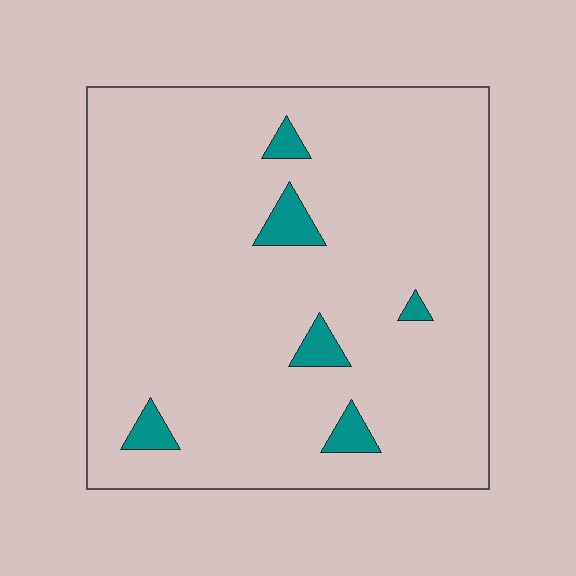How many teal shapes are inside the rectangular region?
6.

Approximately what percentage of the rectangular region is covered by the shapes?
Approximately 5%.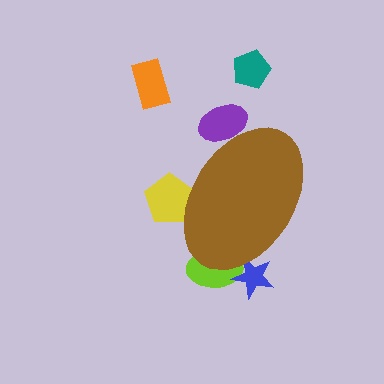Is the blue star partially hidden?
Yes, the blue star is partially hidden behind the brown ellipse.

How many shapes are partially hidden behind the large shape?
4 shapes are partially hidden.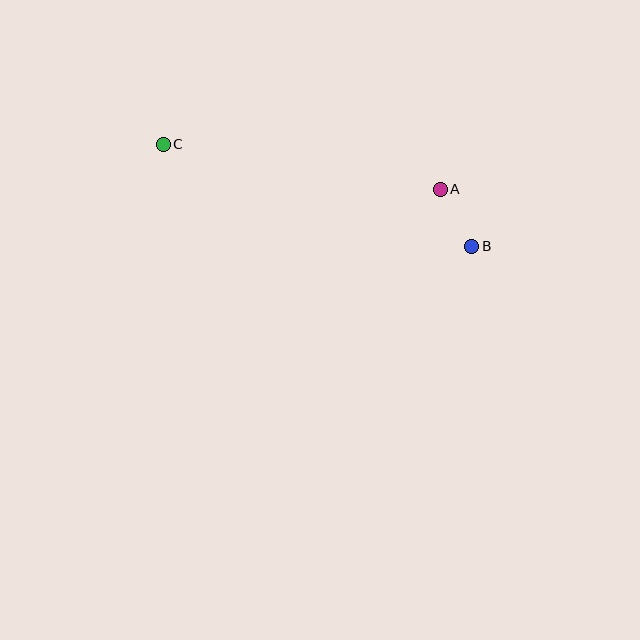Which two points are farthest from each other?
Points B and C are farthest from each other.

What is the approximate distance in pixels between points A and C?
The distance between A and C is approximately 280 pixels.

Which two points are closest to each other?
Points A and B are closest to each other.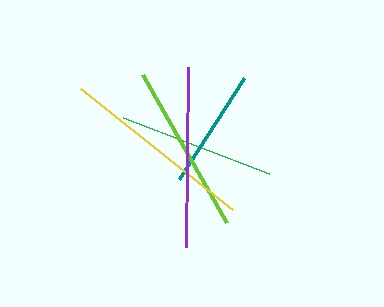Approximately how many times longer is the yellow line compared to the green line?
The yellow line is approximately 1.2 times the length of the green line.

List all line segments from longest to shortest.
From longest to shortest: yellow, purple, lime, green, teal.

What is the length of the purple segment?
The purple segment is approximately 180 pixels long.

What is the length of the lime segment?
The lime segment is approximately 171 pixels long.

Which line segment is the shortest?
The teal line is the shortest at approximately 120 pixels.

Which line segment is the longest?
The yellow line is the longest at approximately 194 pixels.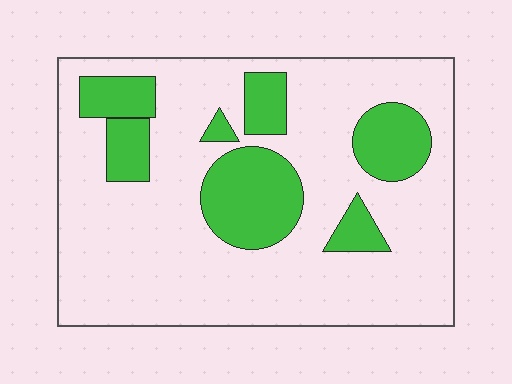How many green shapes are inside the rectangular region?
7.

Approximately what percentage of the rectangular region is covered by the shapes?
Approximately 25%.